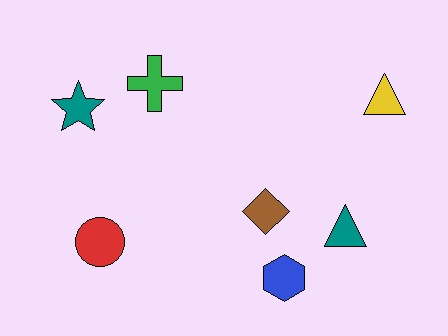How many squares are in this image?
There are no squares.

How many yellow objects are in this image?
There is 1 yellow object.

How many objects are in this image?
There are 7 objects.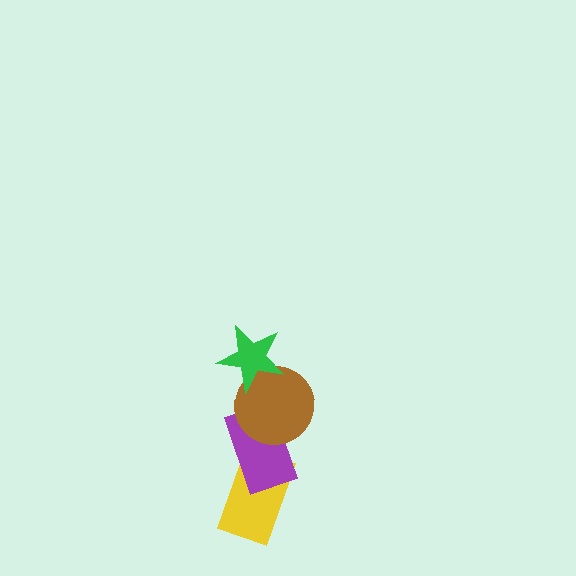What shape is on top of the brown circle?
The green star is on top of the brown circle.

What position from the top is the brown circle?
The brown circle is 2nd from the top.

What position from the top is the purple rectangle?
The purple rectangle is 3rd from the top.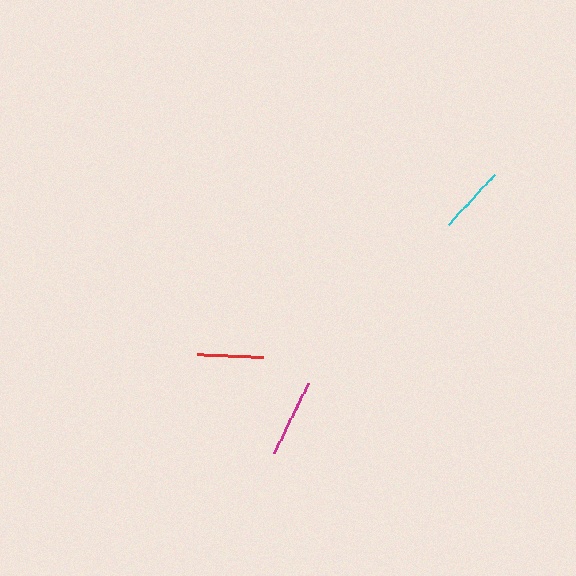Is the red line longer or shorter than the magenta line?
The magenta line is longer than the red line.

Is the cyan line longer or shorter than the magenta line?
The magenta line is longer than the cyan line.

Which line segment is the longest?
The magenta line is the longest at approximately 77 pixels.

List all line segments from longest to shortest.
From longest to shortest: magenta, cyan, red.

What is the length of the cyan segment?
The cyan segment is approximately 68 pixels long.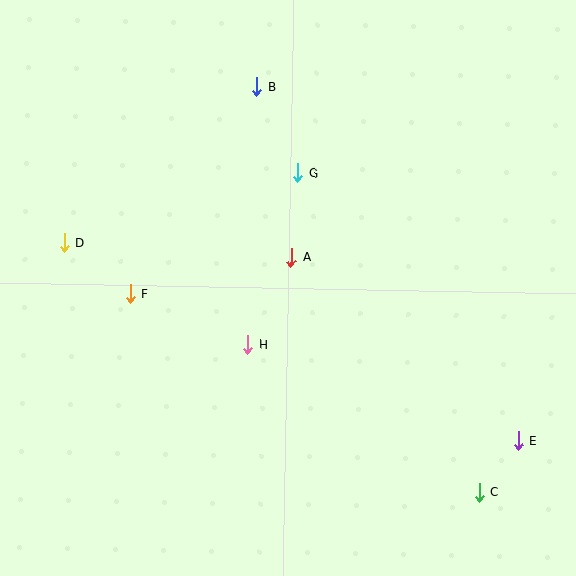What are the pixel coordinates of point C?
Point C is at (479, 492).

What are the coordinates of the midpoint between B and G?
The midpoint between B and G is at (277, 130).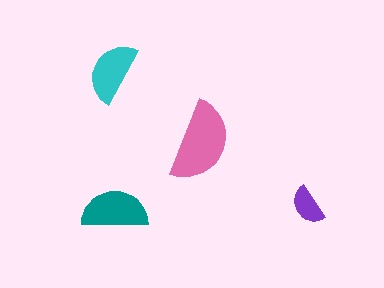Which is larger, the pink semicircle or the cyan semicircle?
The pink one.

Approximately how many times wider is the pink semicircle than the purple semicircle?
About 2 times wider.